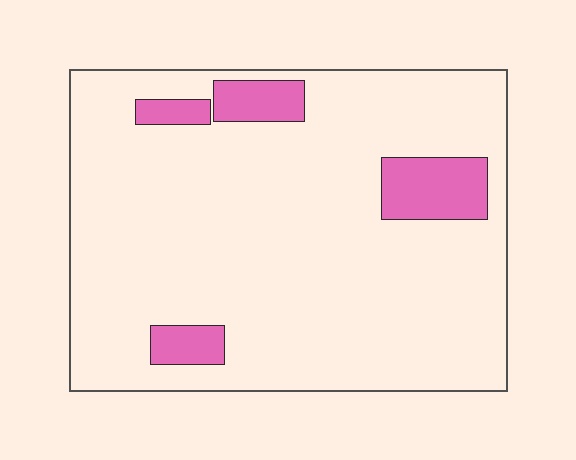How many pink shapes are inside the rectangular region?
4.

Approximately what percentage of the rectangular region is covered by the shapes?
Approximately 10%.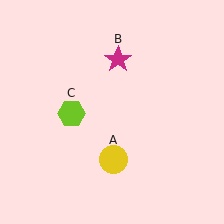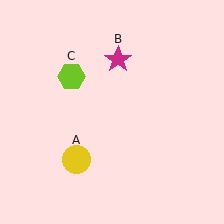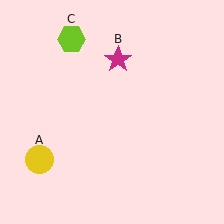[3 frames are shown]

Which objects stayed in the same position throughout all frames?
Magenta star (object B) remained stationary.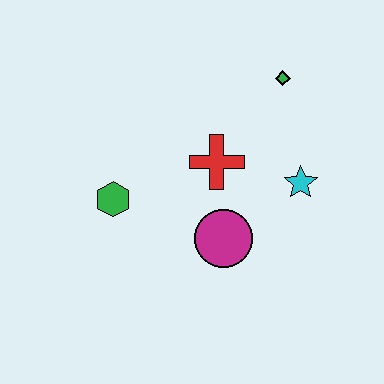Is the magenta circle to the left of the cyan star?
Yes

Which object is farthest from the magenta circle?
The green diamond is farthest from the magenta circle.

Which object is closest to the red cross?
The magenta circle is closest to the red cross.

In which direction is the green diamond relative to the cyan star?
The green diamond is above the cyan star.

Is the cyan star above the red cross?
No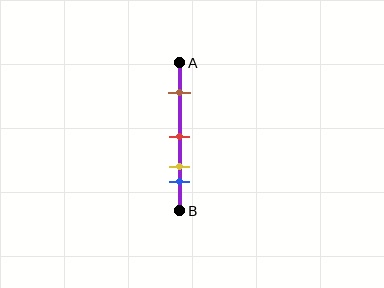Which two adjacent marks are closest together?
The yellow and blue marks are the closest adjacent pair.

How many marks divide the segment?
There are 4 marks dividing the segment.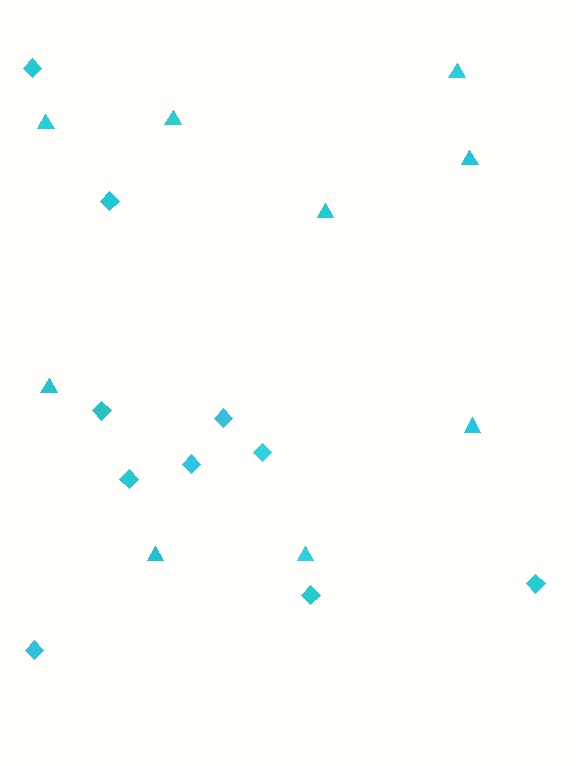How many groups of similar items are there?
There are 2 groups: one group of triangles (9) and one group of diamonds (10).